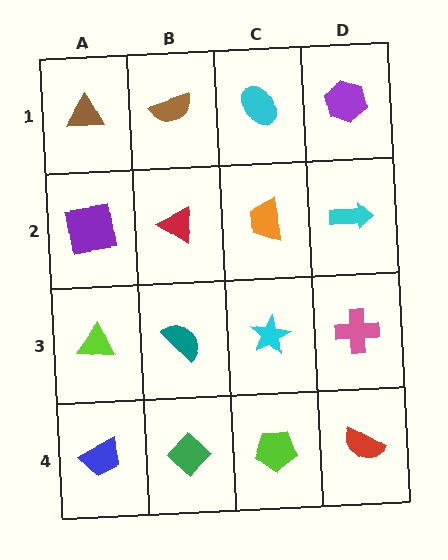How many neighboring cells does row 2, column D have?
3.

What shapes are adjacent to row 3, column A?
A purple square (row 2, column A), a blue trapezoid (row 4, column A), a teal semicircle (row 3, column B).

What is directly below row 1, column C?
An orange trapezoid.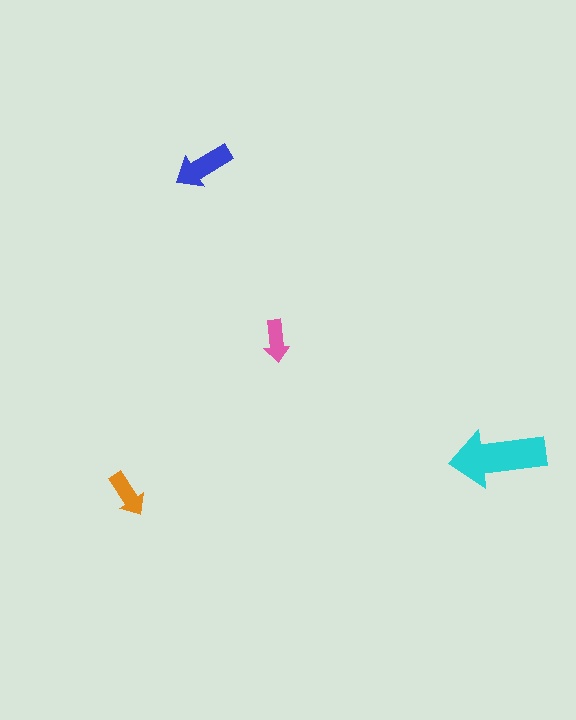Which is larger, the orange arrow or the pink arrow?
The orange one.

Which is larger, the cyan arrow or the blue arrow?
The cyan one.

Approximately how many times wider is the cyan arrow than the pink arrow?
About 2.5 times wider.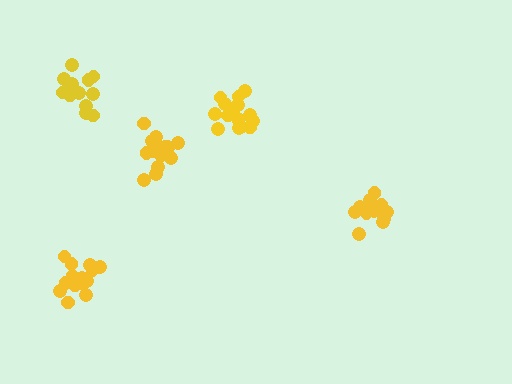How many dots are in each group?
Group 1: 18 dots, Group 2: 13 dots, Group 3: 14 dots, Group 4: 14 dots, Group 5: 18 dots (77 total).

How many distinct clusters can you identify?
There are 5 distinct clusters.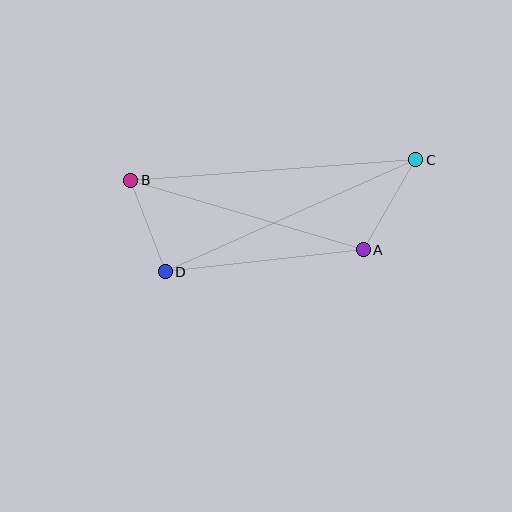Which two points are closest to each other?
Points B and D are closest to each other.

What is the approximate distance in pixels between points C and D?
The distance between C and D is approximately 274 pixels.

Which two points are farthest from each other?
Points B and C are farthest from each other.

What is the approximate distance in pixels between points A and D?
The distance between A and D is approximately 199 pixels.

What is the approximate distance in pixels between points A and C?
The distance between A and C is approximately 104 pixels.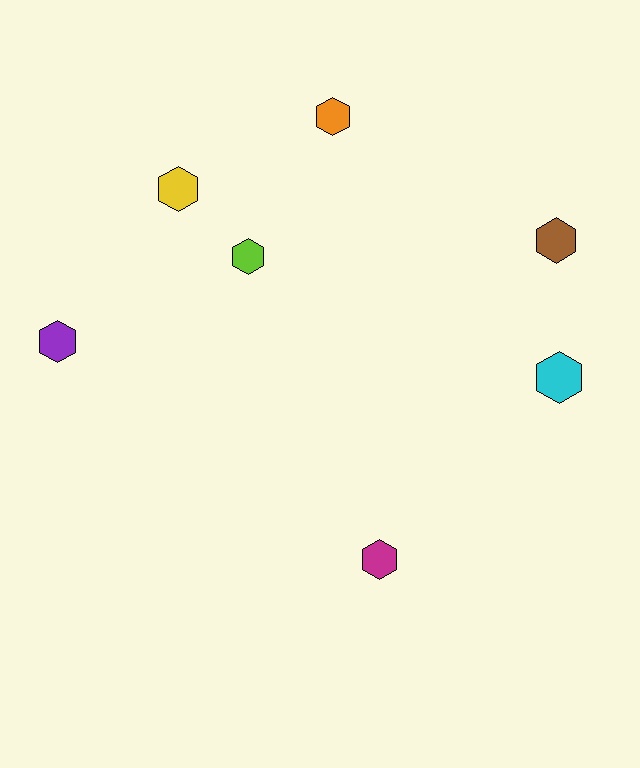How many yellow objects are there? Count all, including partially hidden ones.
There is 1 yellow object.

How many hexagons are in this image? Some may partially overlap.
There are 7 hexagons.